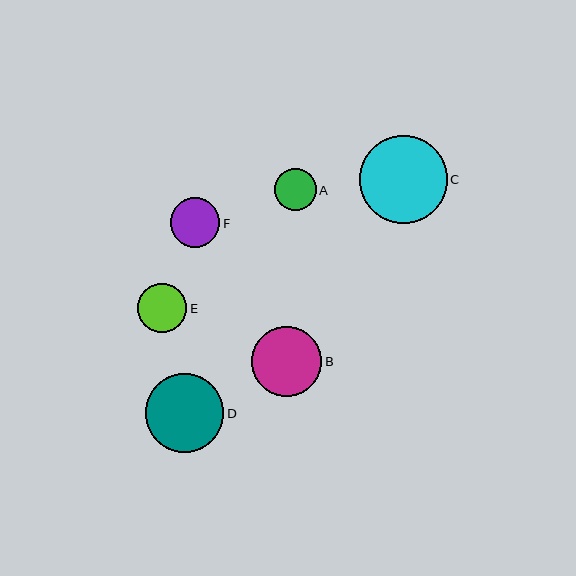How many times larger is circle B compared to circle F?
Circle B is approximately 1.4 times the size of circle F.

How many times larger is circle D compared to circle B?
Circle D is approximately 1.1 times the size of circle B.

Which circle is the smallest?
Circle A is the smallest with a size of approximately 42 pixels.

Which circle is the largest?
Circle C is the largest with a size of approximately 88 pixels.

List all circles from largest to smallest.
From largest to smallest: C, D, B, F, E, A.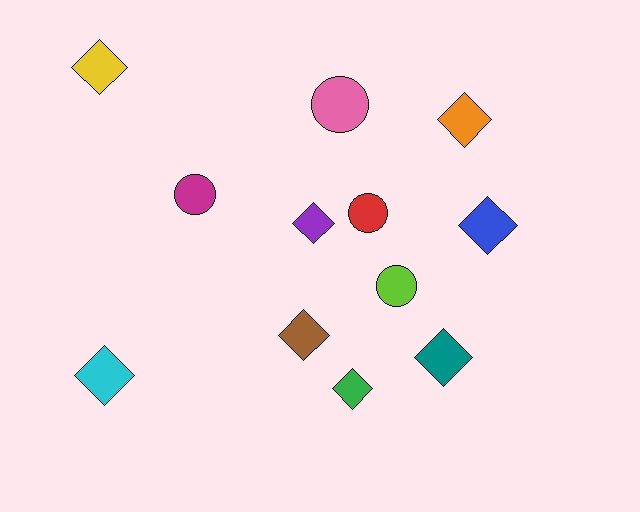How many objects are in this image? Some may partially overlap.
There are 12 objects.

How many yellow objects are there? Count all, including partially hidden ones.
There is 1 yellow object.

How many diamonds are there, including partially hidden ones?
There are 8 diamonds.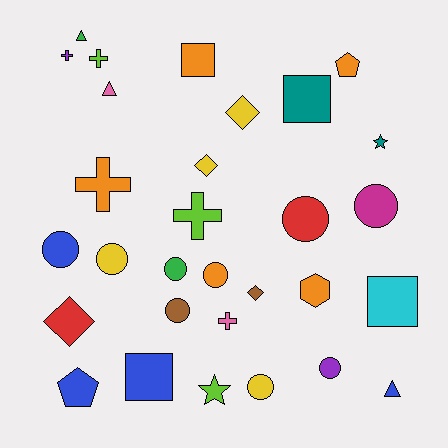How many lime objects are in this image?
There are 3 lime objects.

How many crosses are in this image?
There are 5 crosses.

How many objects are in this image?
There are 30 objects.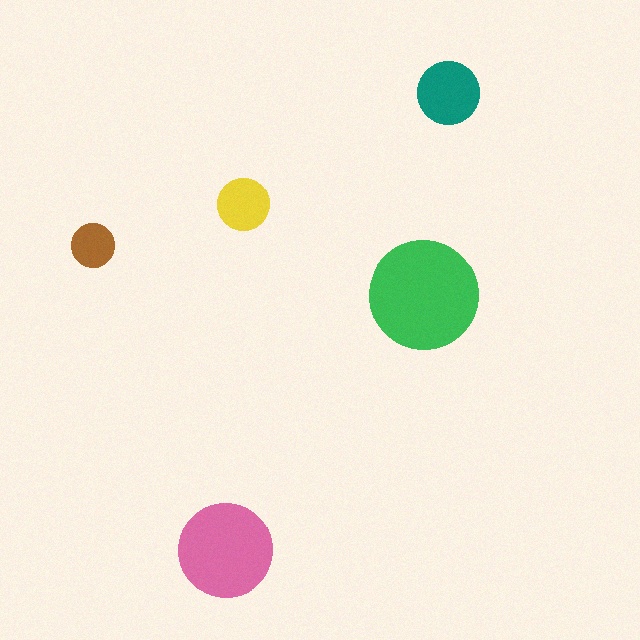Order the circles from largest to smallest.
the green one, the pink one, the teal one, the yellow one, the brown one.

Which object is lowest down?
The pink circle is bottommost.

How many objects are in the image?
There are 5 objects in the image.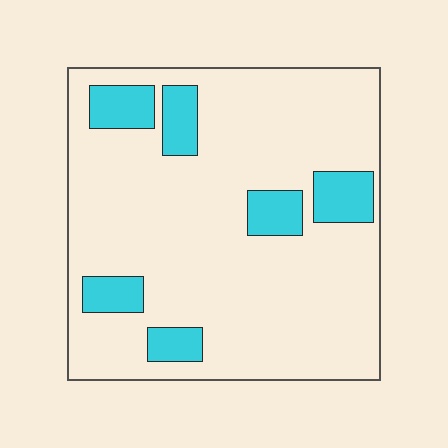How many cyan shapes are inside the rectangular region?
6.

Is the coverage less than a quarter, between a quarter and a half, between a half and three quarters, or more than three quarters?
Less than a quarter.